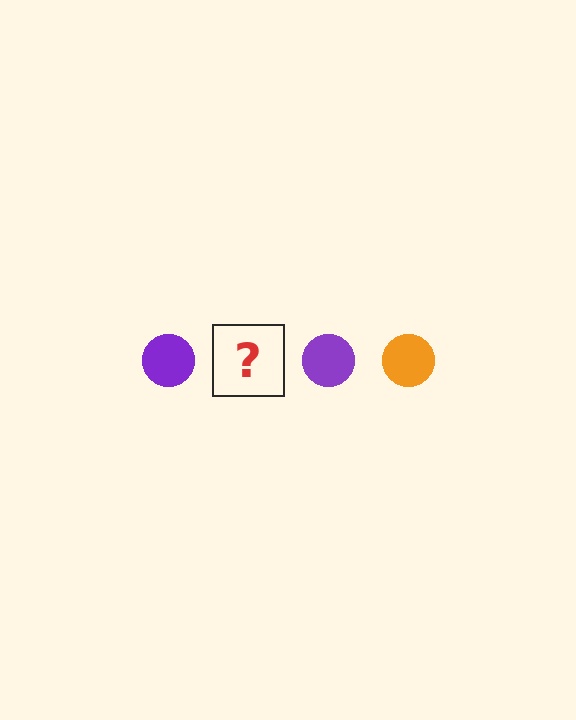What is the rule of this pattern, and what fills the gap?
The rule is that the pattern cycles through purple, orange circles. The gap should be filled with an orange circle.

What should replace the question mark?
The question mark should be replaced with an orange circle.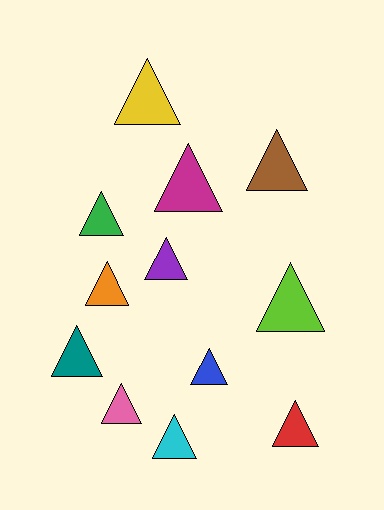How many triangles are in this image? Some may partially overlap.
There are 12 triangles.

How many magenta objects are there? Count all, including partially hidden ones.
There is 1 magenta object.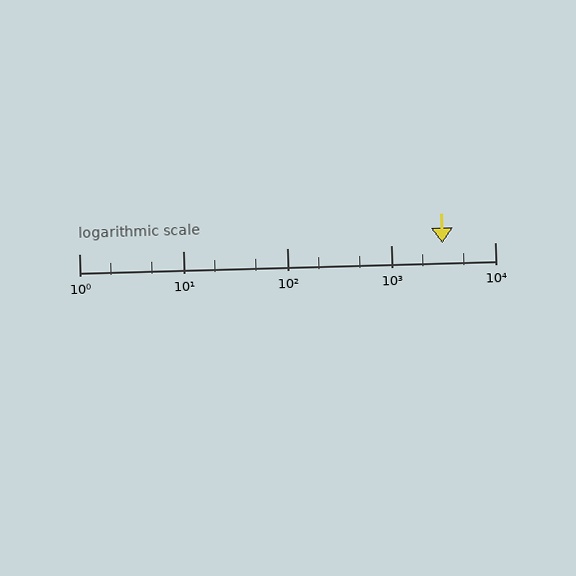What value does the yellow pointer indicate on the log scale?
The pointer indicates approximately 3100.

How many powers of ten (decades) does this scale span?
The scale spans 4 decades, from 1 to 10000.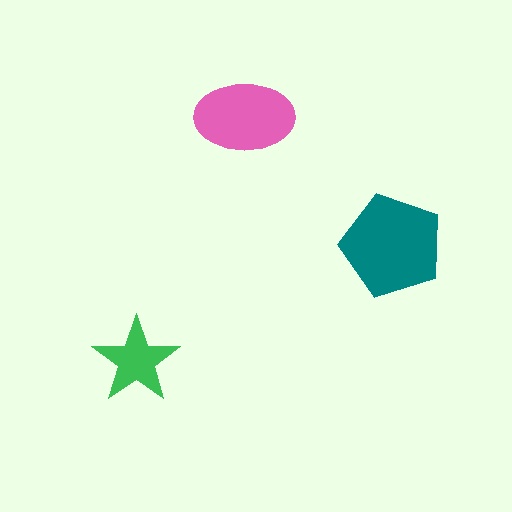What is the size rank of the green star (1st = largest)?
3rd.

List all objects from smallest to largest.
The green star, the pink ellipse, the teal pentagon.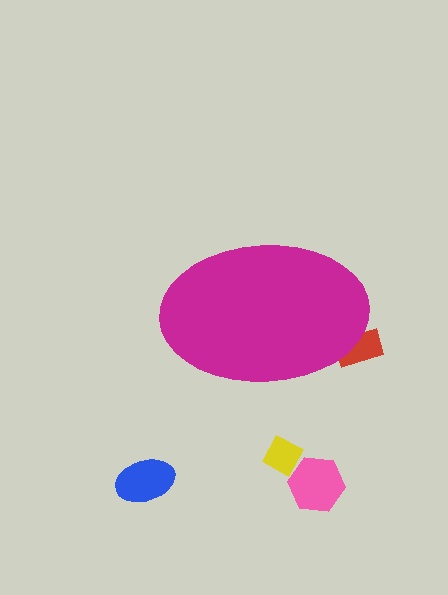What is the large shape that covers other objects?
A magenta ellipse.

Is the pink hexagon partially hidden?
No, the pink hexagon is fully visible.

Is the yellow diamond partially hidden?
No, the yellow diamond is fully visible.